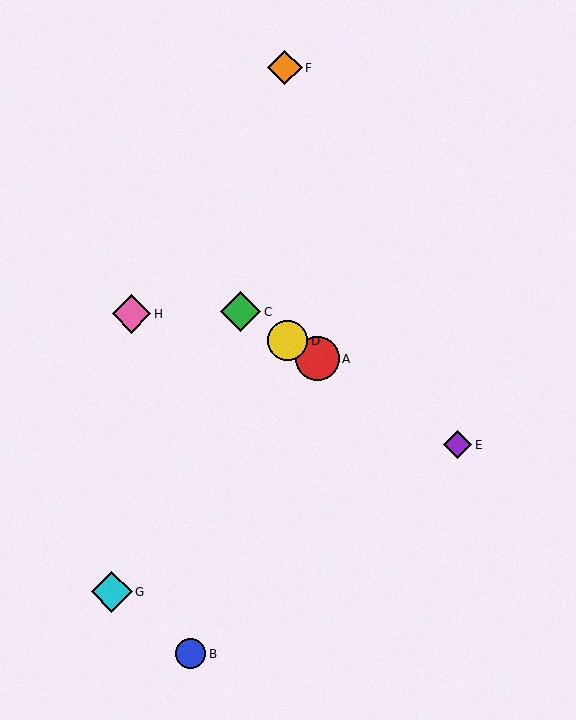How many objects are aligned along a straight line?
4 objects (A, C, D, E) are aligned along a straight line.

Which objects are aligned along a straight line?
Objects A, C, D, E are aligned along a straight line.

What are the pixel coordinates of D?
Object D is at (288, 341).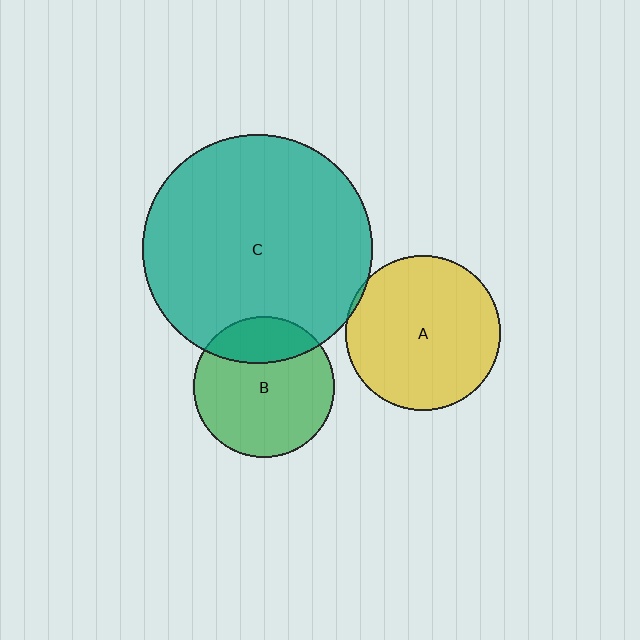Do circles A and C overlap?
Yes.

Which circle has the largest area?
Circle C (teal).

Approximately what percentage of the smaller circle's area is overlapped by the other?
Approximately 5%.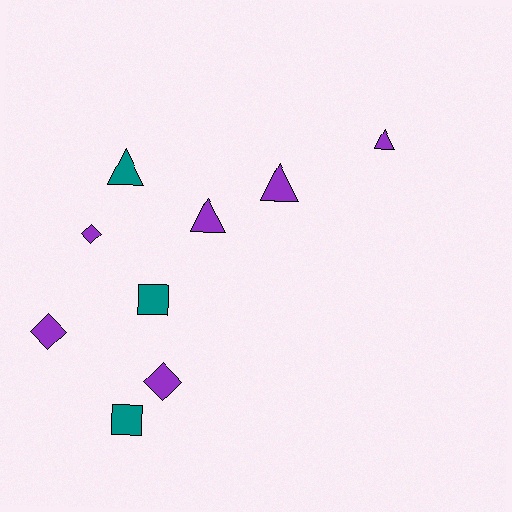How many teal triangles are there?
There is 1 teal triangle.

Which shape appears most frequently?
Triangle, with 4 objects.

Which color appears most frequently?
Purple, with 6 objects.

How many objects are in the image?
There are 9 objects.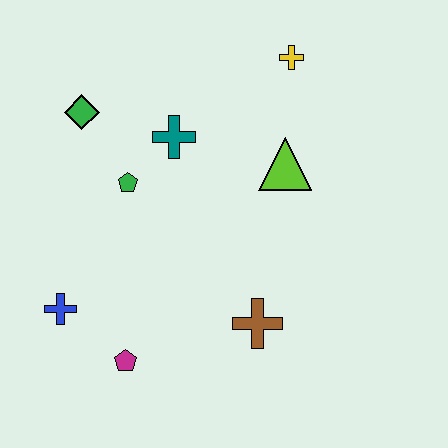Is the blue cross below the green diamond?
Yes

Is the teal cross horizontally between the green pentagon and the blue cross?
No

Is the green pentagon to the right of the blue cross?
Yes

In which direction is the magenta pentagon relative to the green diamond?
The magenta pentagon is below the green diamond.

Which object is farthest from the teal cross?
The magenta pentagon is farthest from the teal cross.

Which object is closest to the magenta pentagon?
The blue cross is closest to the magenta pentagon.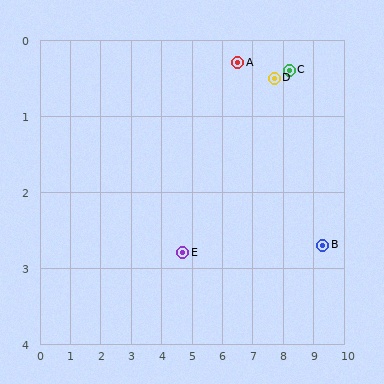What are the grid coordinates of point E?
Point E is at approximately (4.7, 2.8).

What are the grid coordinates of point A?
Point A is at approximately (6.5, 0.3).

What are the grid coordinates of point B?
Point B is at approximately (9.3, 2.7).